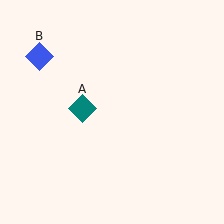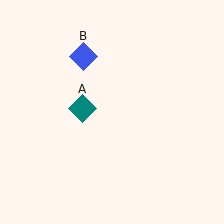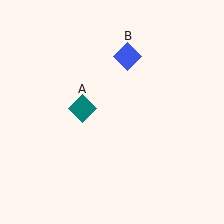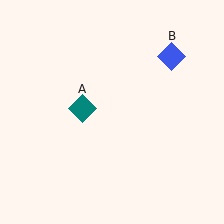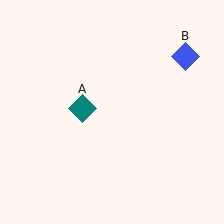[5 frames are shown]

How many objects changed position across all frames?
1 object changed position: blue diamond (object B).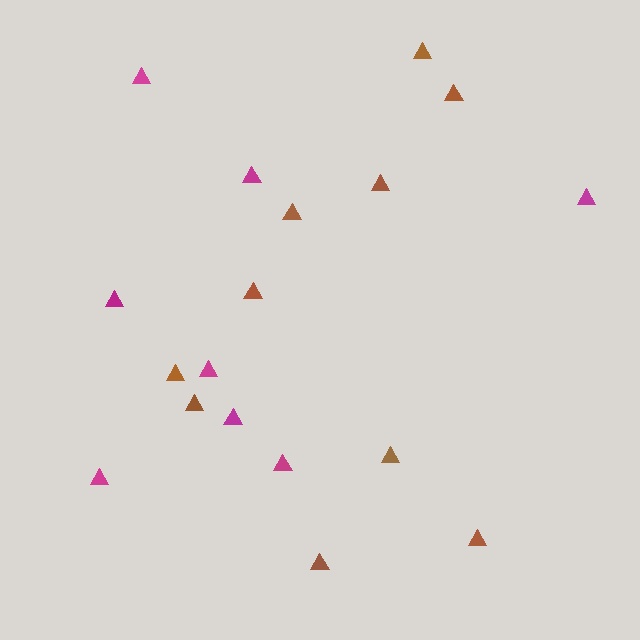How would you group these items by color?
There are 2 groups: one group of brown triangles (10) and one group of magenta triangles (8).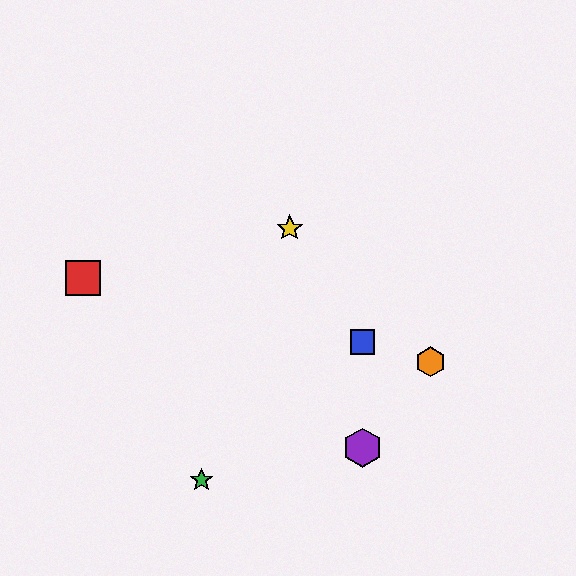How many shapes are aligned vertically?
2 shapes (the blue square, the purple hexagon) are aligned vertically.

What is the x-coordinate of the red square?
The red square is at x≈83.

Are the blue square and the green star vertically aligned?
No, the blue square is at x≈362 and the green star is at x≈201.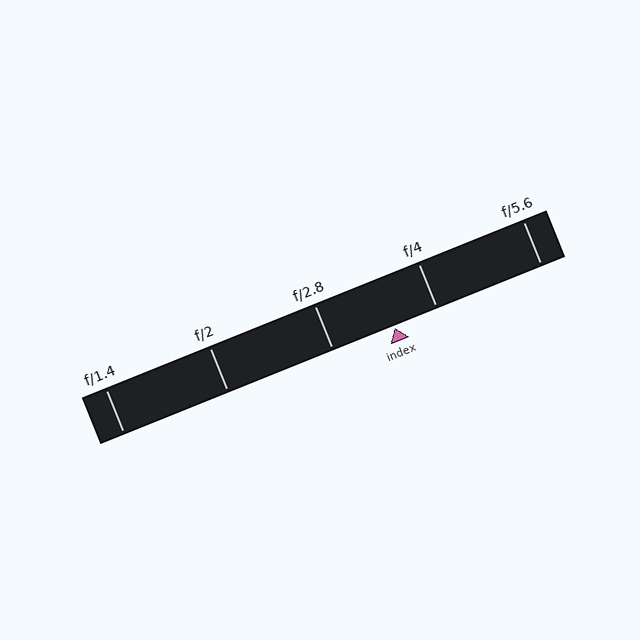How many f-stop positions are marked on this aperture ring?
There are 5 f-stop positions marked.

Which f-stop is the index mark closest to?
The index mark is closest to f/4.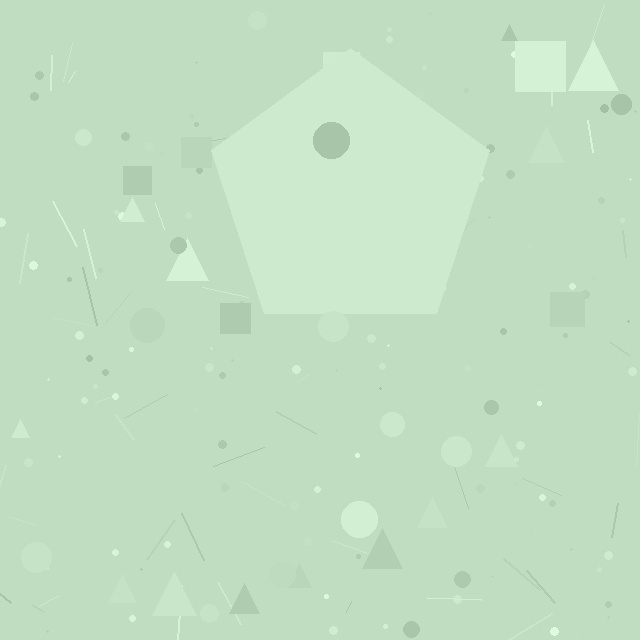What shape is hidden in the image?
A pentagon is hidden in the image.